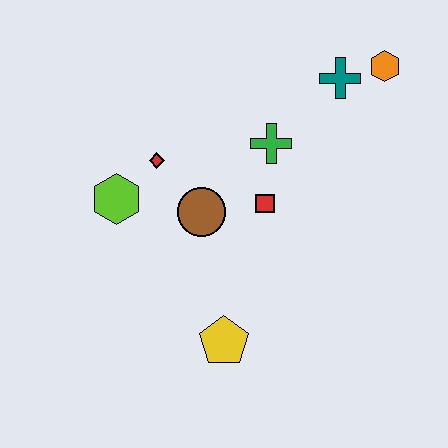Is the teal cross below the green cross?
No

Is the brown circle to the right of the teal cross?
No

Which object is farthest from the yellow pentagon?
The orange hexagon is farthest from the yellow pentagon.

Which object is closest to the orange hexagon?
The teal cross is closest to the orange hexagon.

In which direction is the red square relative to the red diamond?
The red square is to the right of the red diamond.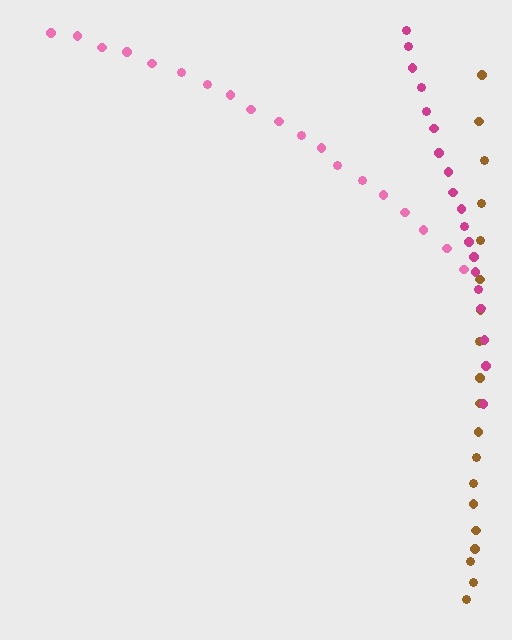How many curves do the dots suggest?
There are 3 distinct paths.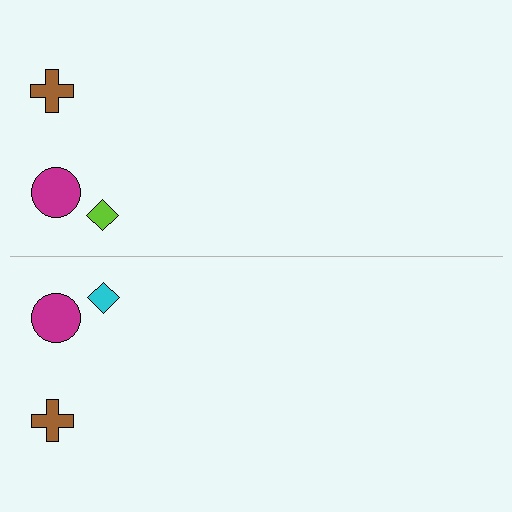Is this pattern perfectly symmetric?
No, the pattern is not perfectly symmetric. The cyan diamond on the bottom side breaks the symmetry — its mirror counterpart is lime.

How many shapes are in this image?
There are 6 shapes in this image.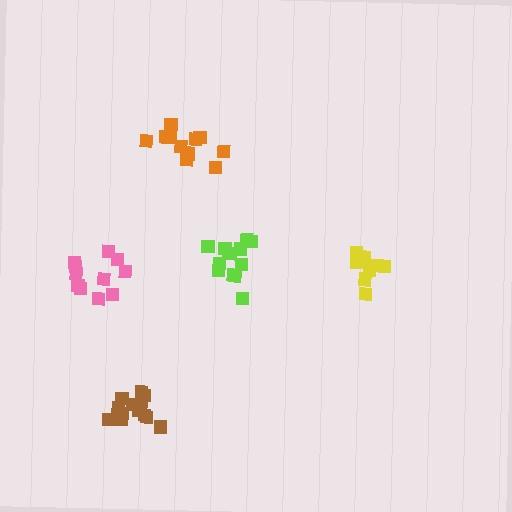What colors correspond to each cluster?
The clusters are colored: yellow, orange, pink, lime, brown.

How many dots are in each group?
Group 1: 9 dots, Group 2: 12 dots, Group 3: 11 dots, Group 4: 13 dots, Group 5: 14 dots (59 total).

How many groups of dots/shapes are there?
There are 5 groups.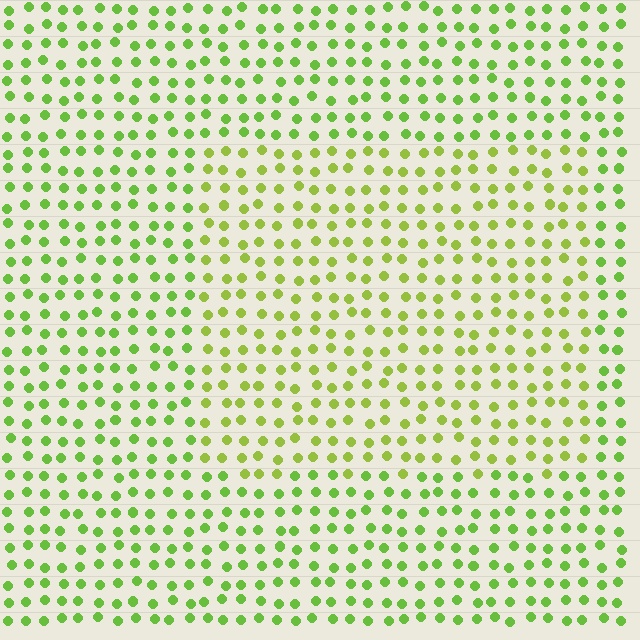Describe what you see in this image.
The image is filled with small lime elements in a uniform arrangement. A rectangle-shaped region is visible where the elements are tinted to a slightly different hue, forming a subtle color boundary.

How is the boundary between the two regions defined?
The boundary is defined purely by a slight shift in hue (about 21 degrees). Spacing, size, and orientation are identical on both sides.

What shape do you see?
I see a rectangle.